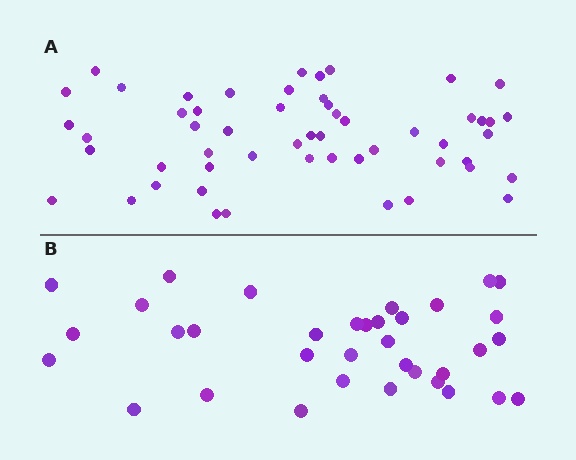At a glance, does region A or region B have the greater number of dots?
Region A (the top region) has more dots.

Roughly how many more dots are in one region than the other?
Region A has approximately 20 more dots than region B.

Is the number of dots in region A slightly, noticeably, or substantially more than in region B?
Region A has substantially more. The ratio is roughly 1.5 to 1.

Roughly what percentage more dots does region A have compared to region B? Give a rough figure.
About 55% more.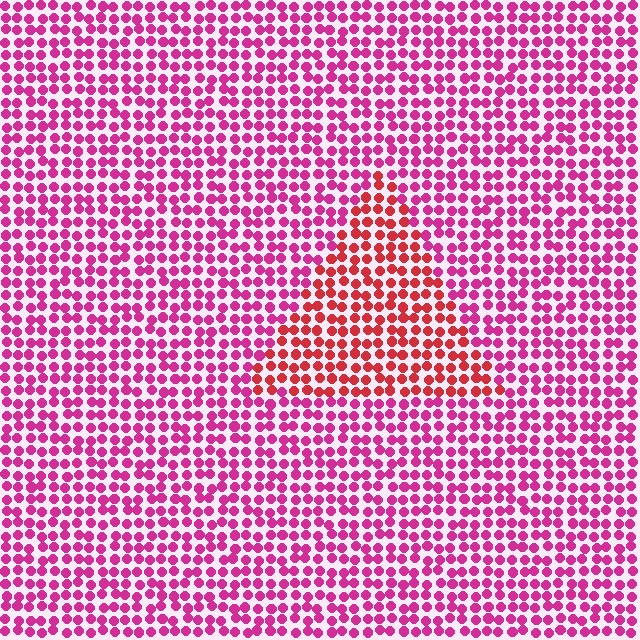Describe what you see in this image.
The image is filled with small magenta elements in a uniform arrangement. A triangle-shaped region is visible where the elements are tinted to a slightly different hue, forming a subtle color boundary.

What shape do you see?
I see a triangle.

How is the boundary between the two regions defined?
The boundary is defined purely by a slight shift in hue (about 34 degrees). Spacing, size, and orientation are identical on both sides.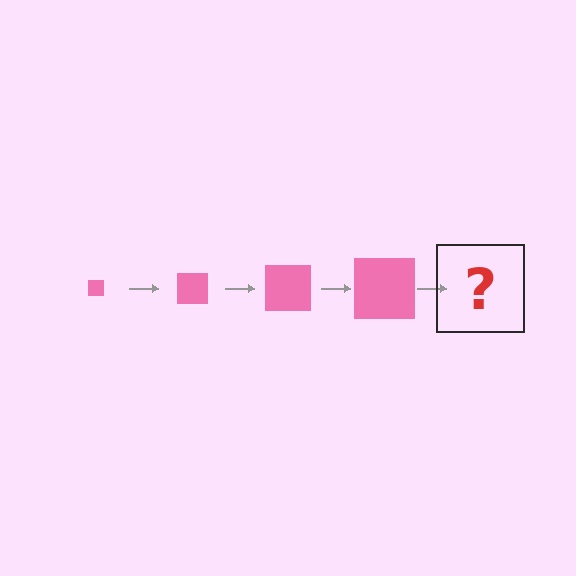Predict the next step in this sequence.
The next step is a pink square, larger than the previous one.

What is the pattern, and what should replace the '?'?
The pattern is that the square gets progressively larger each step. The '?' should be a pink square, larger than the previous one.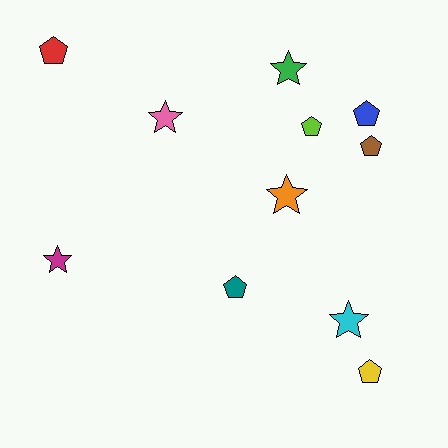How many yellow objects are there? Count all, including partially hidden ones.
There is 1 yellow object.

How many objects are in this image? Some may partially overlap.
There are 11 objects.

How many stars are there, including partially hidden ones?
There are 5 stars.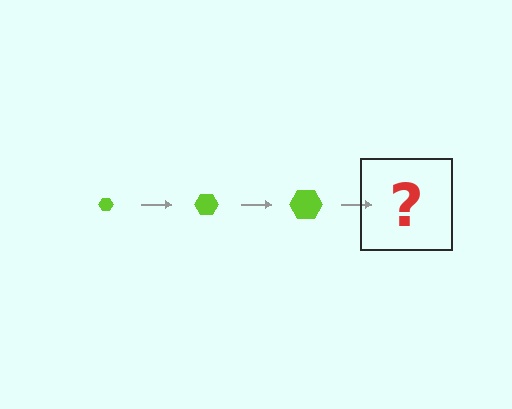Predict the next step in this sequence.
The next step is a lime hexagon, larger than the previous one.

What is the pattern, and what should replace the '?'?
The pattern is that the hexagon gets progressively larger each step. The '?' should be a lime hexagon, larger than the previous one.